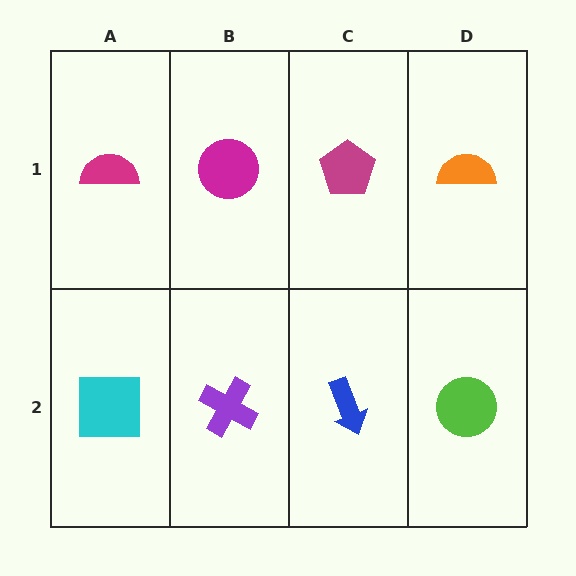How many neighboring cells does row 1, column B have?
3.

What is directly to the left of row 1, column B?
A magenta semicircle.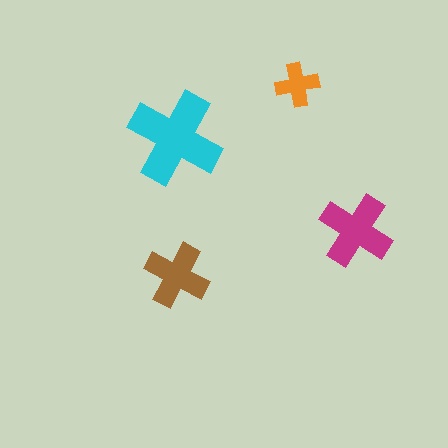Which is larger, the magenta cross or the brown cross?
The magenta one.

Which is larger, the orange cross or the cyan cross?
The cyan one.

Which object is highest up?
The orange cross is topmost.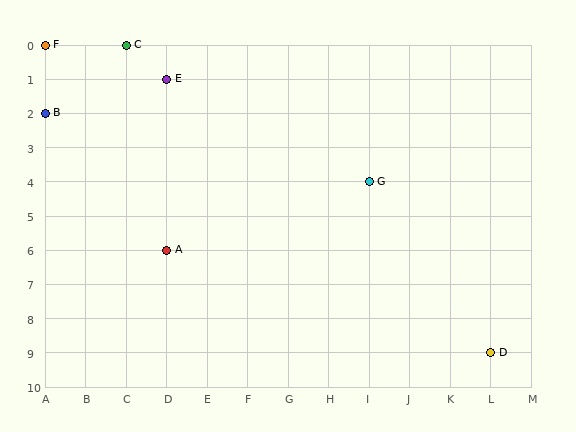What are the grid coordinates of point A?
Point A is at grid coordinates (D, 6).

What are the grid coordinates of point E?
Point E is at grid coordinates (D, 1).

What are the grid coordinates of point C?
Point C is at grid coordinates (C, 0).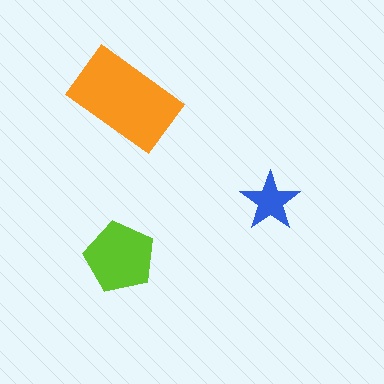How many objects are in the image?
There are 3 objects in the image.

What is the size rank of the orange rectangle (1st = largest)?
1st.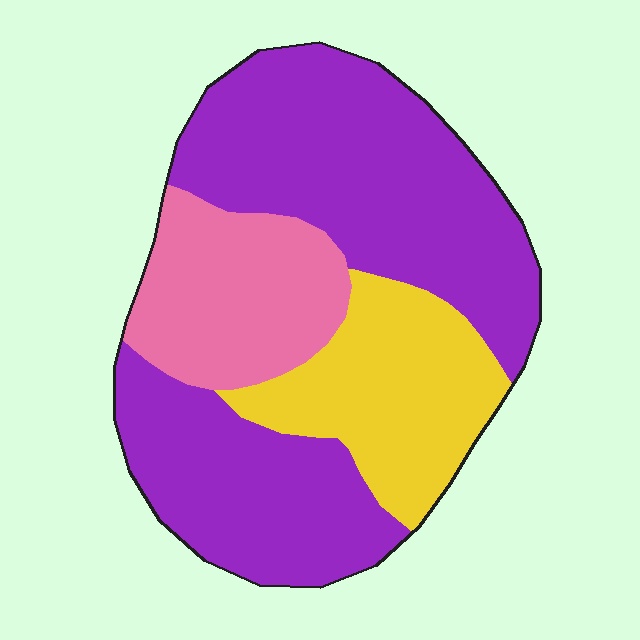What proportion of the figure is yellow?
Yellow covers roughly 20% of the figure.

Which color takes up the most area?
Purple, at roughly 60%.